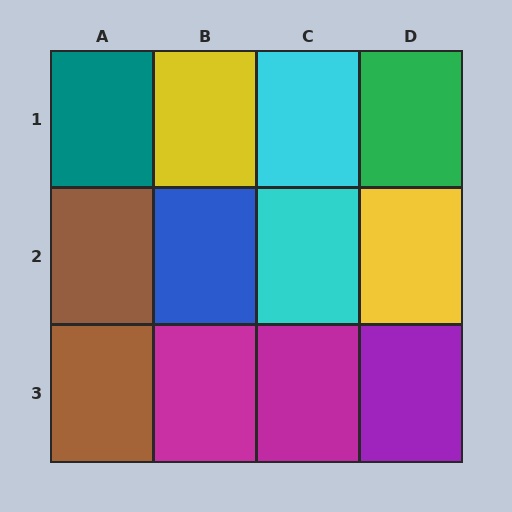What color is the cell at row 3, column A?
Brown.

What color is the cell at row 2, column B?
Blue.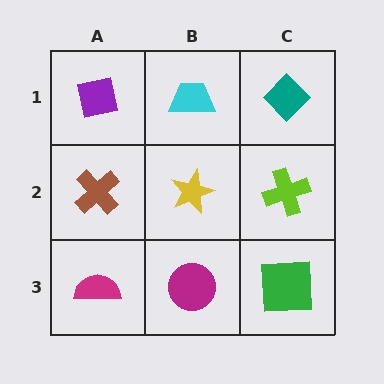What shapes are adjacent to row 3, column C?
A lime cross (row 2, column C), a magenta circle (row 3, column B).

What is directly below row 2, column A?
A magenta semicircle.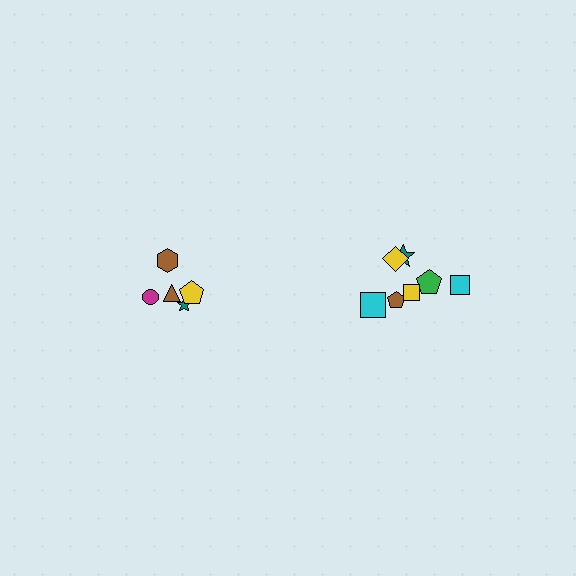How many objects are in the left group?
There are 5 objects.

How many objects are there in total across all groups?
There are 12 objects.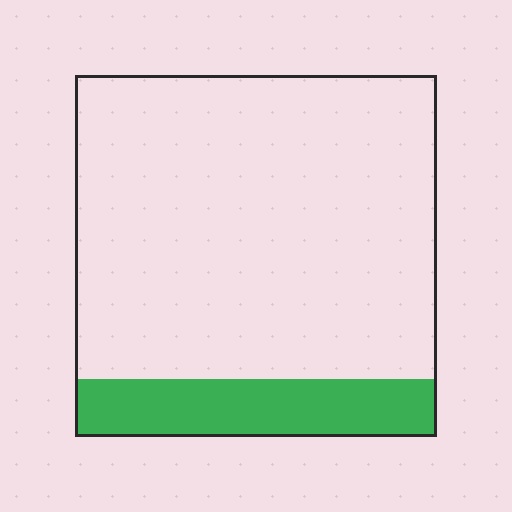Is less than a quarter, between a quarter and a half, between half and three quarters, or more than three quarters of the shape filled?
Less than a quarter.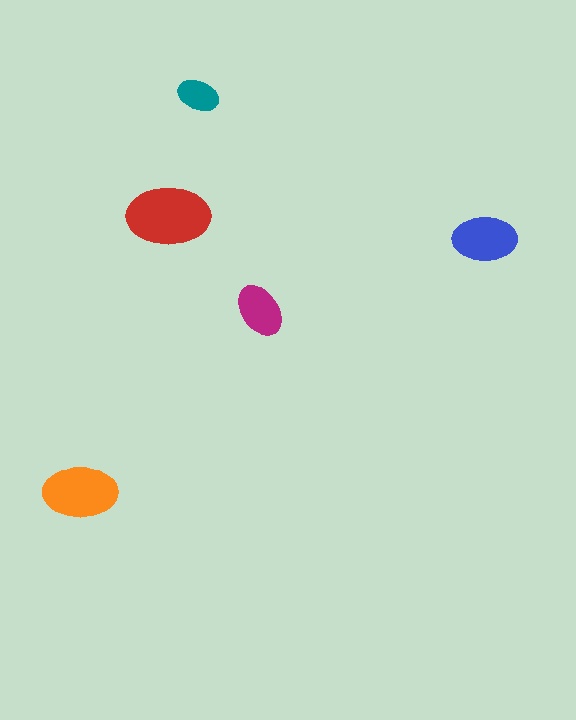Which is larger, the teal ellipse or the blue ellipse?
The blue one.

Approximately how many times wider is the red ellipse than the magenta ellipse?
About 1.5 times wider.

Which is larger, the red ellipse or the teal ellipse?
The red one.